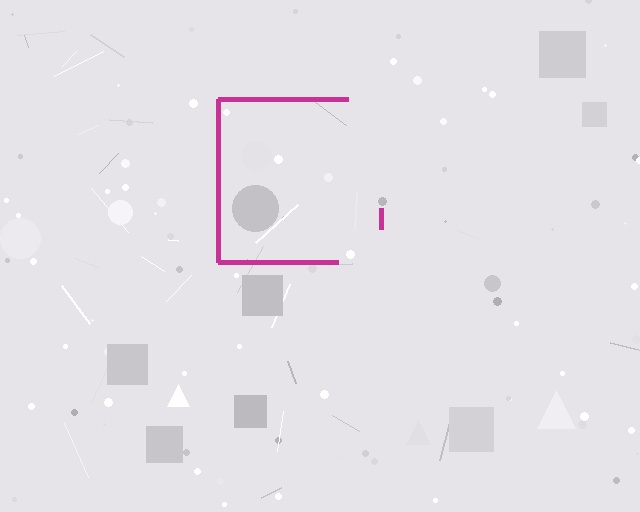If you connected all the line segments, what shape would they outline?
They would outline a square.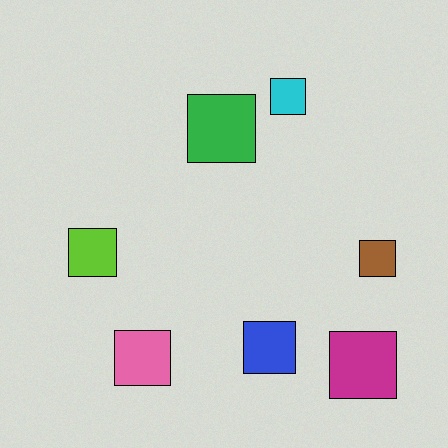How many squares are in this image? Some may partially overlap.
There are 7 squares.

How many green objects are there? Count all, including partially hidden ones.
There is 1 green object.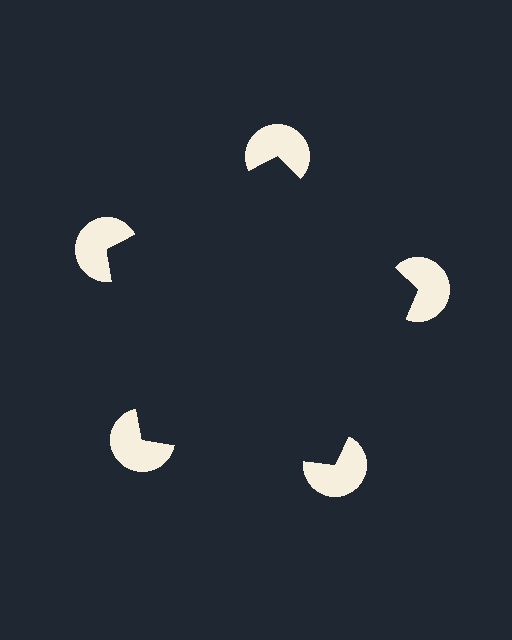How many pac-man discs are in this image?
There are 5 — one at each vertex of the illusory pentagon.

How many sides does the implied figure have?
5 sides.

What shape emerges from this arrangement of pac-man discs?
An illusory pentagon — its edges are inferred from the aligned wedge cuts in the pac-man discs, not physically drawn.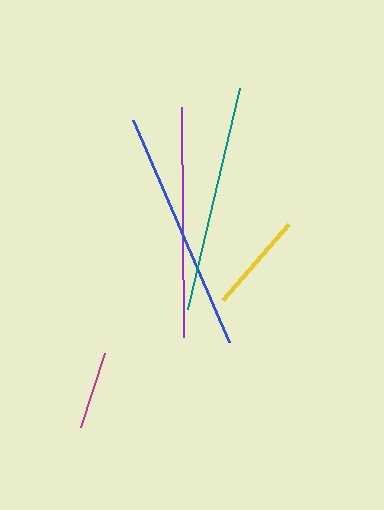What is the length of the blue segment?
The blue segment is approximately 242 pixels long.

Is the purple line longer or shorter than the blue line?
The blue line is longer than the purple line.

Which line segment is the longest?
The blue line is the longest at approximately 242 pixels.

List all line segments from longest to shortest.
From longest to shortest: blue, purple, teal, yellow, magenta.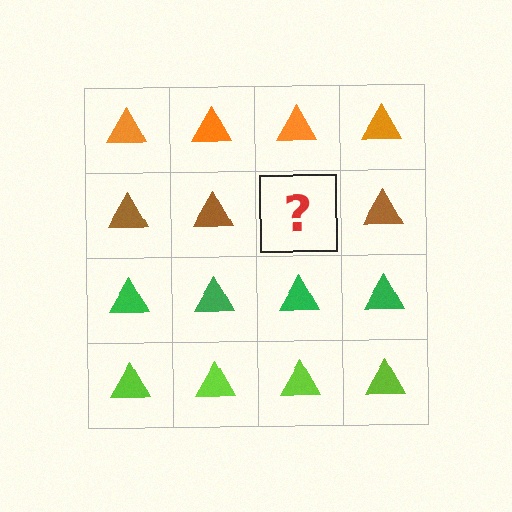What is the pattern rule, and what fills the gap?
The rule is that each row has a consistent color. The gap should be filled with a brown triangle.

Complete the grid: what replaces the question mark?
The question mark should be replaced with a brown triangle.